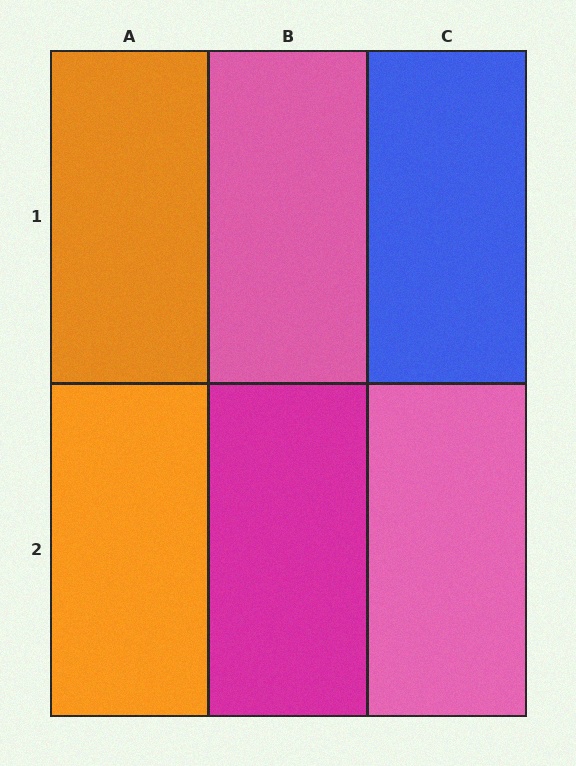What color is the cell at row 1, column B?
Pink.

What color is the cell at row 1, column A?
Orange.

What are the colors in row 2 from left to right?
Orange, magenta, pink.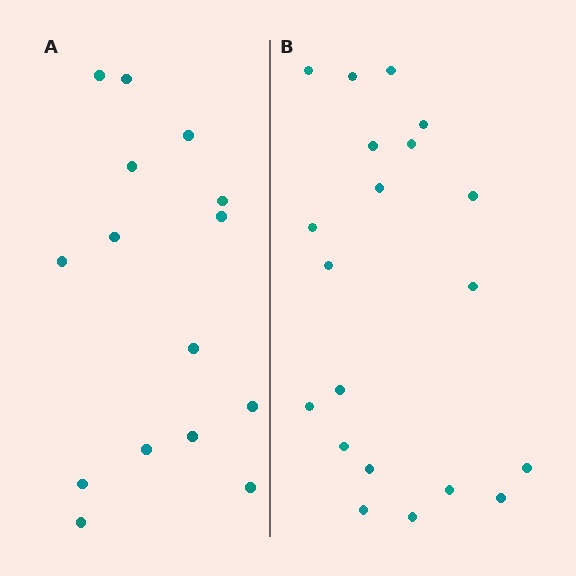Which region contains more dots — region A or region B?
Region B (the right region) has more dots.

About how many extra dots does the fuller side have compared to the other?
Region B has about 5 more dots than region A.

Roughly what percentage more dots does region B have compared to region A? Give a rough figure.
About 35% more.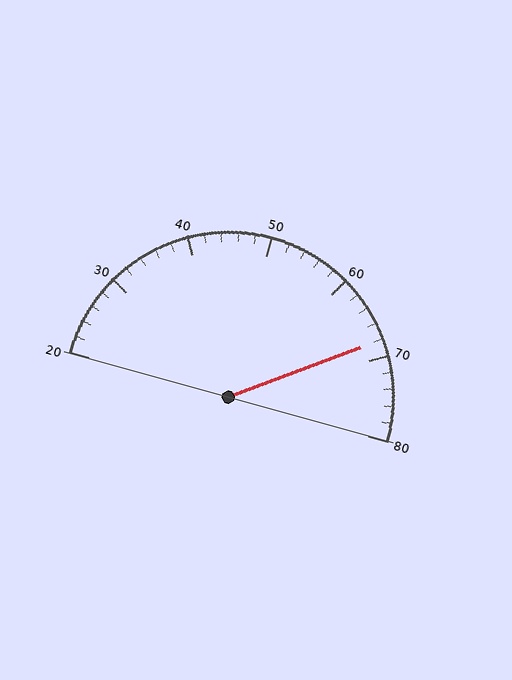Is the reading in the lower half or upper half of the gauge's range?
The reading is in the upper half of the range (20 to 80).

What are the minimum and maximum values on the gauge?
The gauge ranges from 20 to 80.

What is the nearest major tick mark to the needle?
The nearest major tick mark is 70.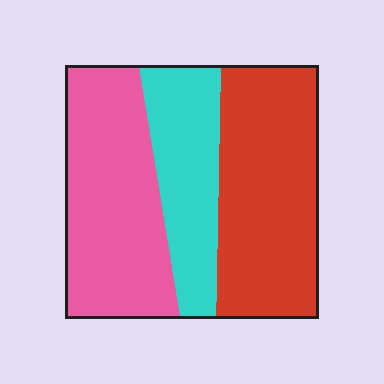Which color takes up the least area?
Cyan, at roughly 25%.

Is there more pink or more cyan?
Pink.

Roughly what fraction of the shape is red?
Red takes up about two fifths (2/5) of the shape.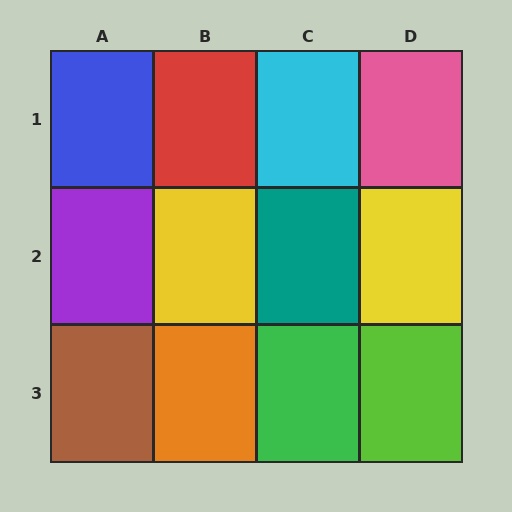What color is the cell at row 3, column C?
Green.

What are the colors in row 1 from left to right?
Blue, red, cyan, pink.